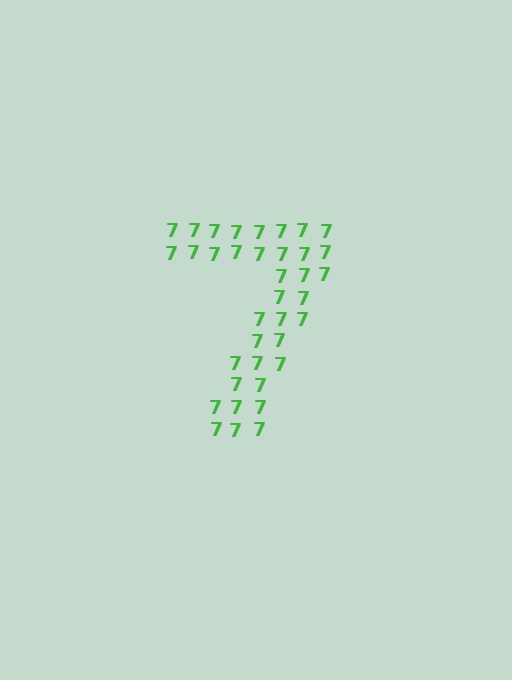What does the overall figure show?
The overall figure shows the digit 7.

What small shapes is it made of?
It is made of small digit 7's.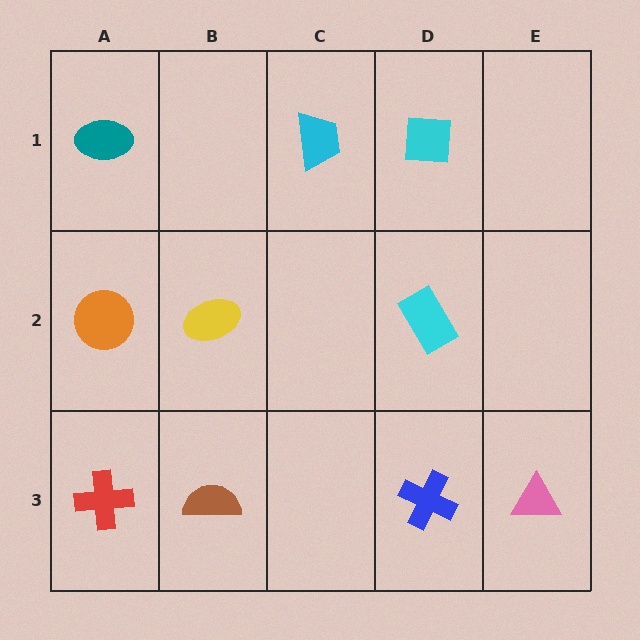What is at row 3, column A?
A red cross.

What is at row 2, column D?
A cyan rectangle.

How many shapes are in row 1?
3 shapes.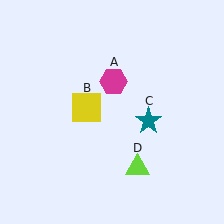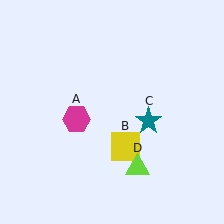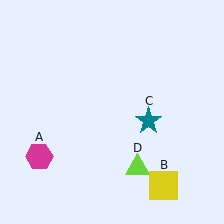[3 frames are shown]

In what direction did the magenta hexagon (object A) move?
The magenta hexagon (object A) moved down and to the left.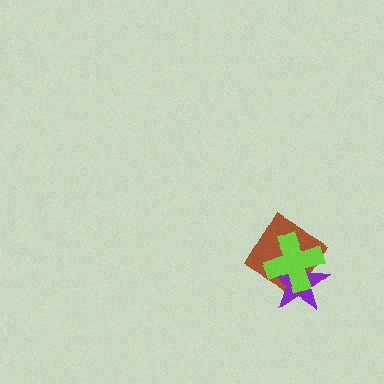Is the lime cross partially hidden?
No, no other shape covers it.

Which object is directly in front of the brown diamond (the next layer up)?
The purple star is directly in front of the brown diamond.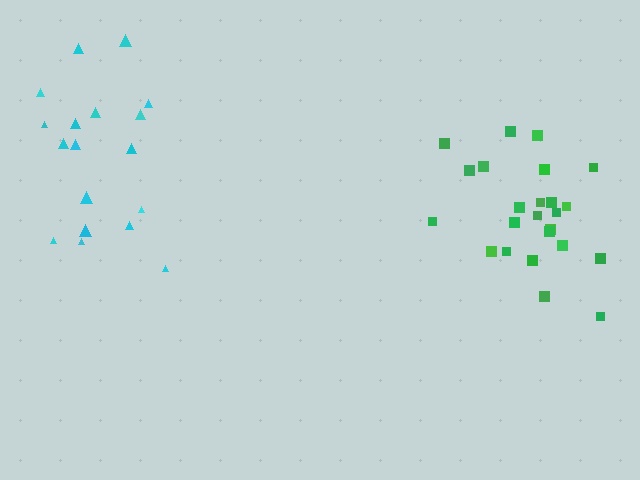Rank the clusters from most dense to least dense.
green, cyan.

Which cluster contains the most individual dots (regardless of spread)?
Green (24).